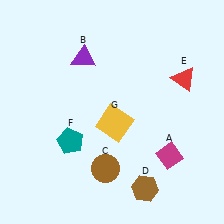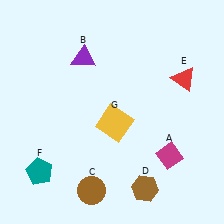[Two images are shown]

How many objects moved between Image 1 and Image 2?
2 objects moved between the two images.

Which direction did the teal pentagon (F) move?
The teal pentagon (F) moved left.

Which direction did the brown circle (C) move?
The brown circle (C) moved down.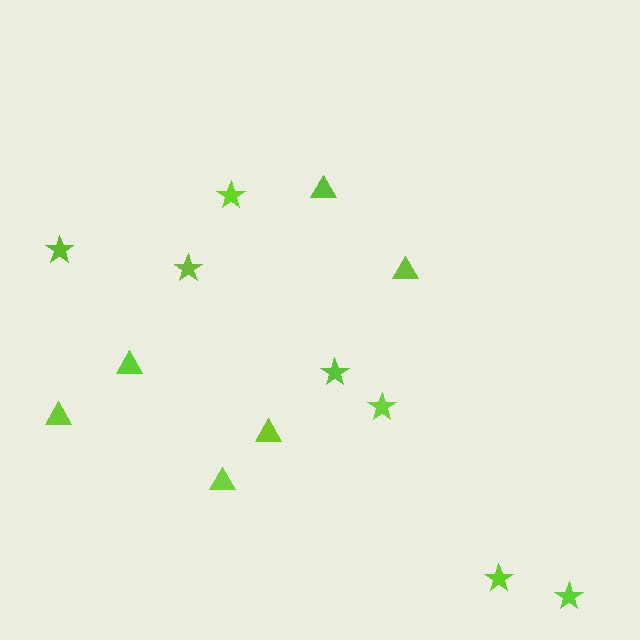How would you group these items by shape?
There are 2 groups: one group of triangles (6) and one group of stars (7).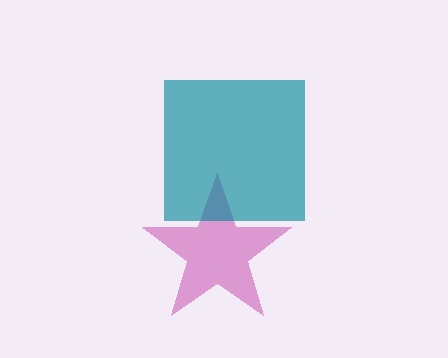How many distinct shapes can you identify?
There are 2 distinct shapes: a magenta star, a teal square.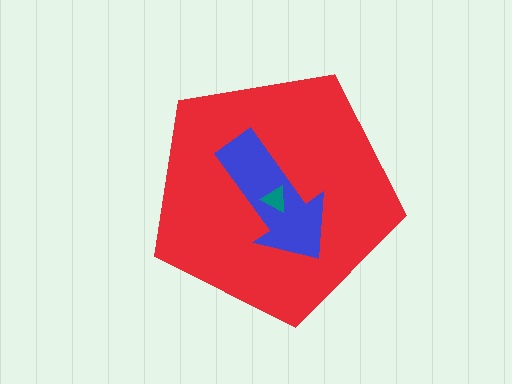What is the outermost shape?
The red pentagon.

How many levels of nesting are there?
3.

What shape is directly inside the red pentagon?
The blue arrow.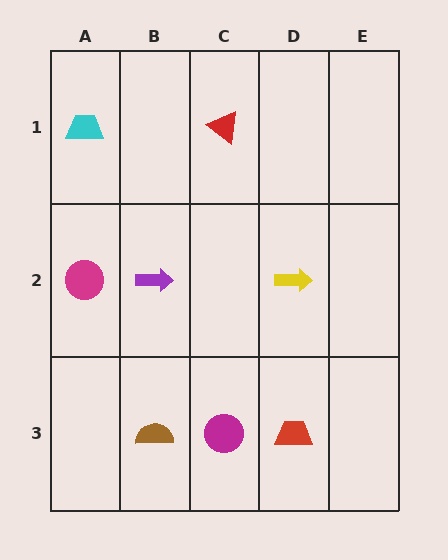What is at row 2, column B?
A purple arrow.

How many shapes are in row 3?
3 shapes.